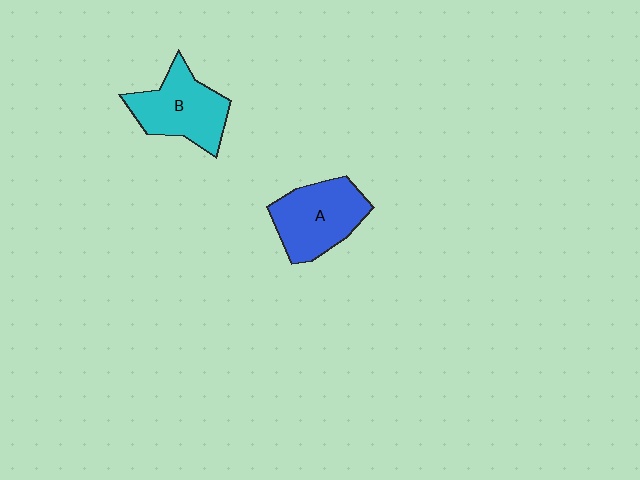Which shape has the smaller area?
Shape B (cyan).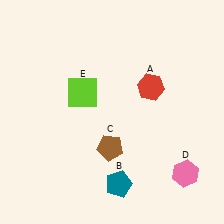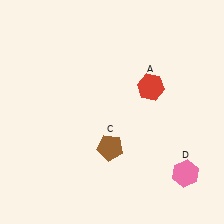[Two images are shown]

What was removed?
The lime square (E), the teal pentagon (B) were removed in Image 2.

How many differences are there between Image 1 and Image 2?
There are 2 differences between the two images.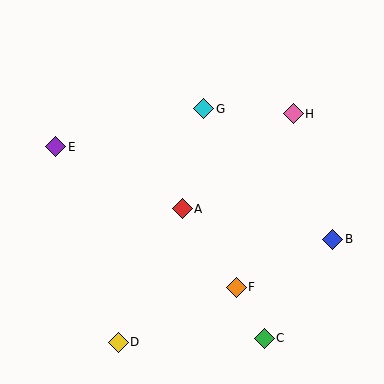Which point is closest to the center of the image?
Point A at (182, 209) is closest to the center.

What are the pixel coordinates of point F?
Point F is at (236, 287).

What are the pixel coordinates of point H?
Point H is at (293, 114).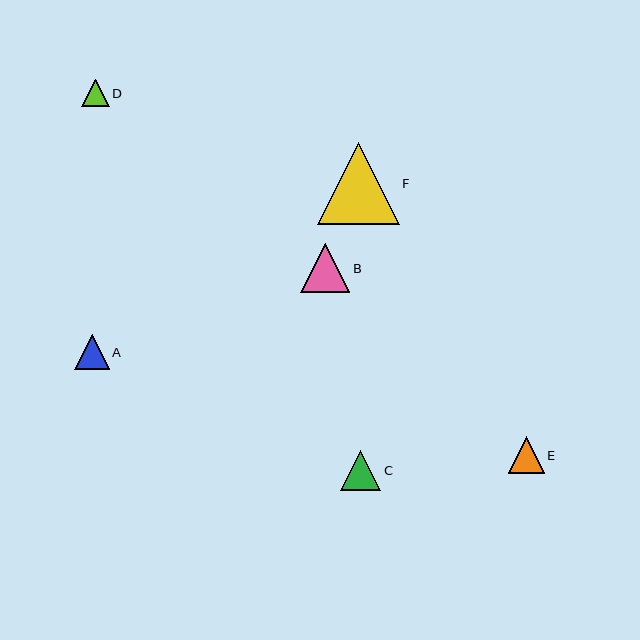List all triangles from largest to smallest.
From largest to smallest: F, B, C, E, A, D.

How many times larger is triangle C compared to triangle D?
Triangle C is approximately 1.5 times the size of triangle D.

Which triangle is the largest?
Triangle F is the largest with a size of approximately 82 pixels.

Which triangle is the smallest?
Triangle D is the smallest with a size of approximately 27 pixels.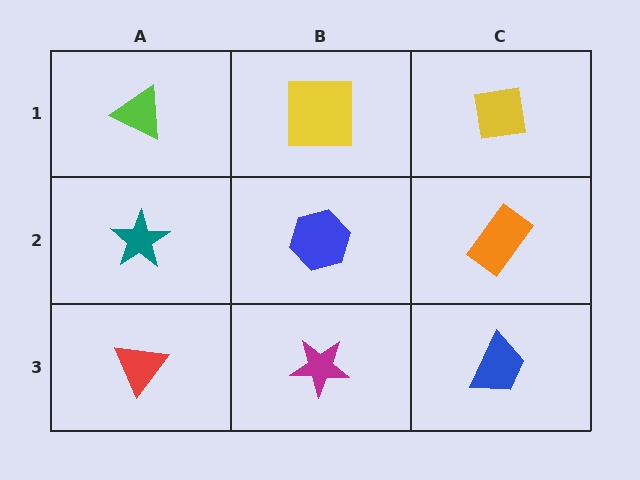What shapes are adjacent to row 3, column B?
A blue hexagon (row 2, column B), a red triangle (row 3, column A), a blue trapezoid (row 3, column C).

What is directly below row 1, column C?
An orange rectangle.